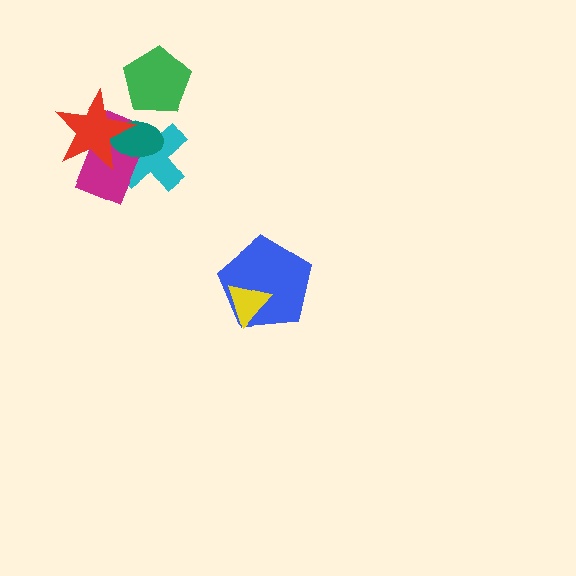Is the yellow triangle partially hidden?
No, no other shape covers it.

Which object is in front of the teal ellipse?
The red star is in front of the teal ellipse.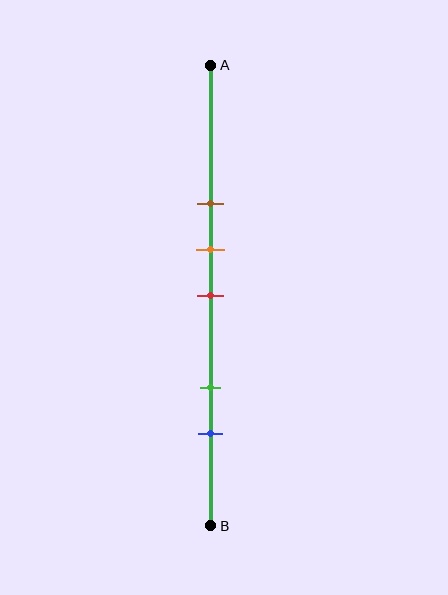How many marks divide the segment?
There are 5 marks dividing the segment.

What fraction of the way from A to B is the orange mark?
The orange mark is approximately 40% (0.4) of the way from A to B.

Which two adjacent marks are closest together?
The orange and red marks are the closest adjacent pair.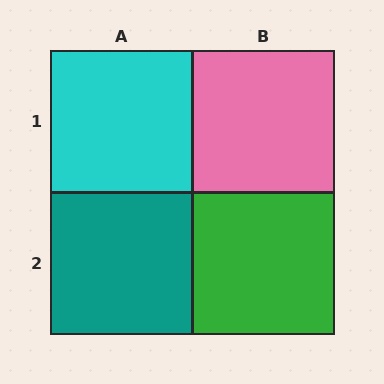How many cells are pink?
1 cell is pink.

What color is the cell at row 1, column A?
Cyan.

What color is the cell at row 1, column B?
Pink.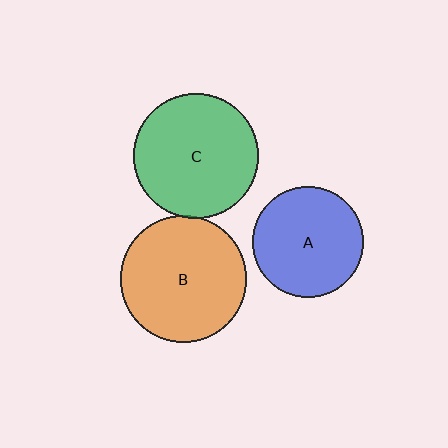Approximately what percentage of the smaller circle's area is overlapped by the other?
Approximately 5%.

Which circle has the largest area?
Circle B (orange).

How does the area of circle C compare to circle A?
Approximately 1.3 times.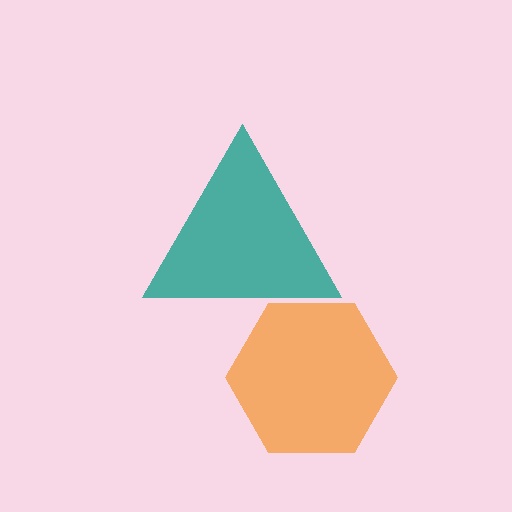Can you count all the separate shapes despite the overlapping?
Yes, there are 2 separate shapes.